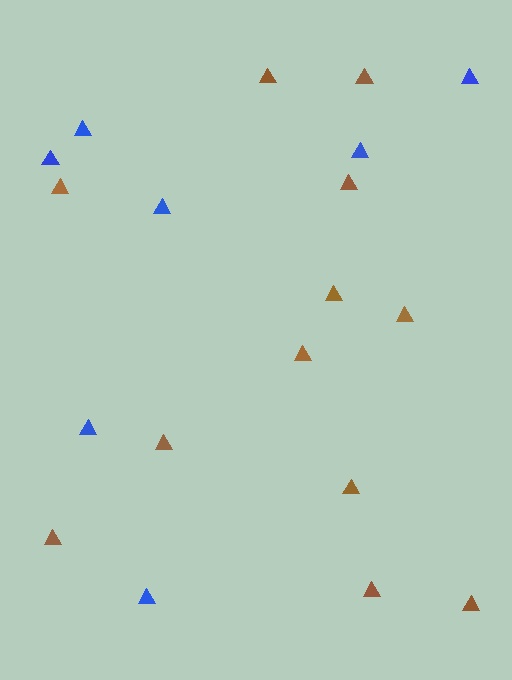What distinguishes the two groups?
There are 2 groups: one group of blue triangles (7) and one group of brown triangles (12).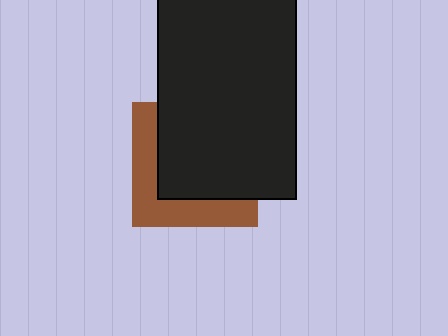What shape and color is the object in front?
The object in front is a black rectangle.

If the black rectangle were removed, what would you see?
You would see the complete brown square.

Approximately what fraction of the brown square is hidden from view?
Roughly 62% of the brown square is hidden behind the black rectangle.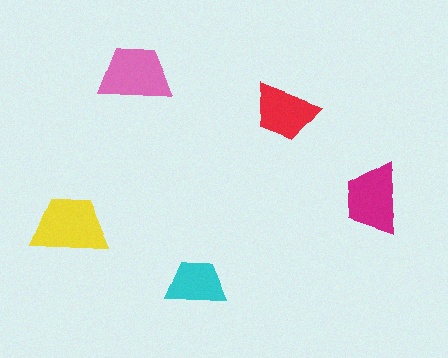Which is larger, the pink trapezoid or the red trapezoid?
The pink one.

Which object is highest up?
The pink trapezoid is topmost.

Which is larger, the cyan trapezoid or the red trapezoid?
The red one.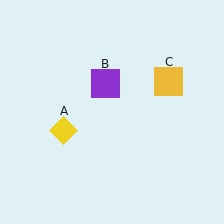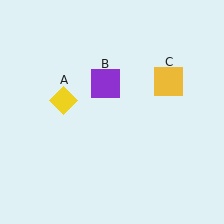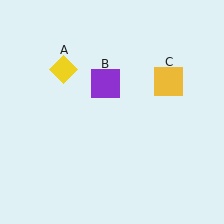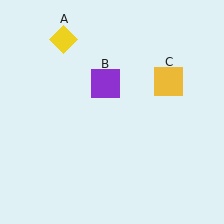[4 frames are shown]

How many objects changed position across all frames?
1 object changed position: yellow diamond (object A).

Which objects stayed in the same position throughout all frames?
Purple square (object B) and yellow square (object C) remained stationary.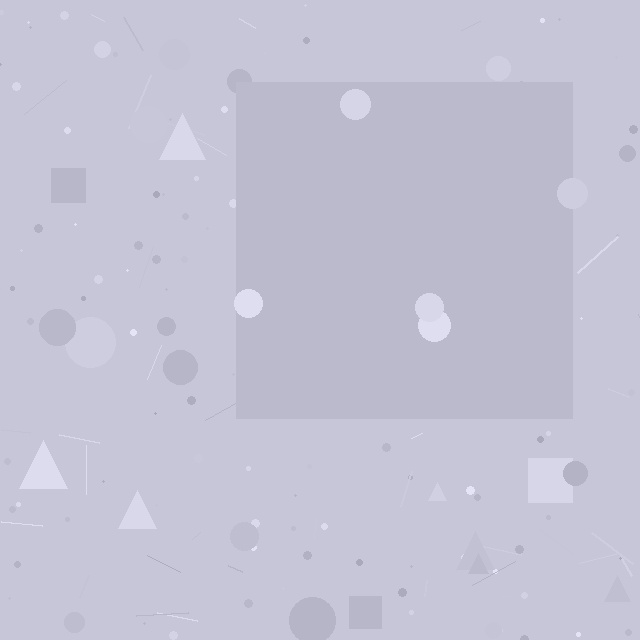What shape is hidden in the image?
A square is hidden in the image.